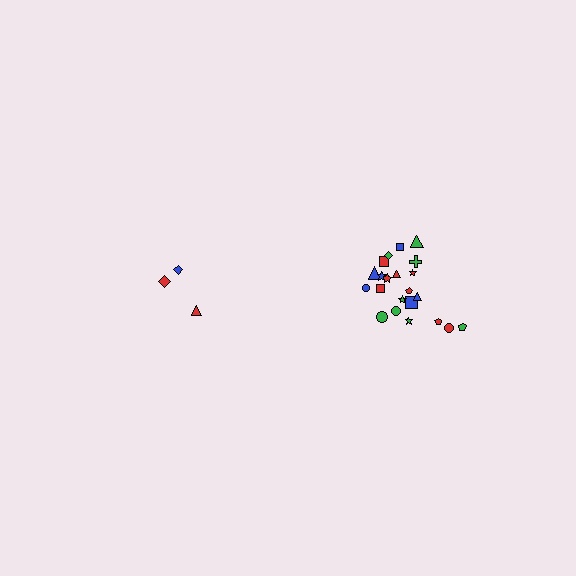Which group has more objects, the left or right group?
The right group.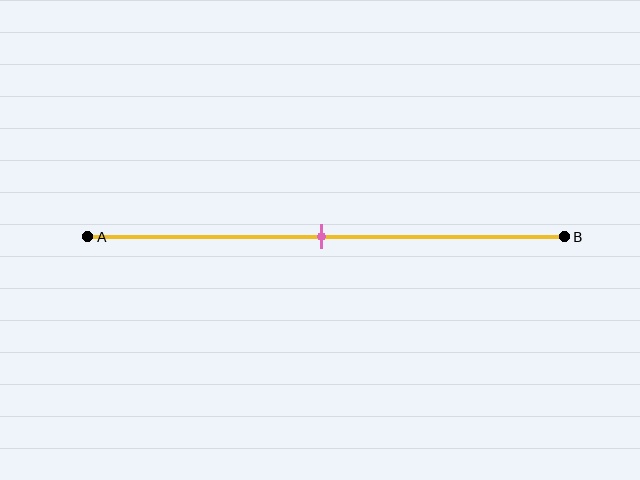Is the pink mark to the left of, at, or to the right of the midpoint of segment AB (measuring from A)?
The pink mark is approximately at the midpoint of segment AB.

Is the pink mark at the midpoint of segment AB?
Yes, the mark is approximately at the midpoint.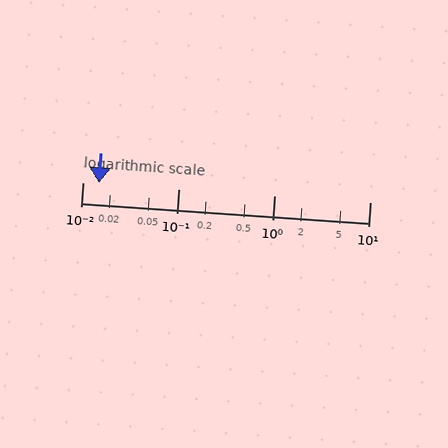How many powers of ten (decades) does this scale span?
The scale spans 3 decades, from 0.01 to 10.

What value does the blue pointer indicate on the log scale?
The pointer indicates approximately 0.015.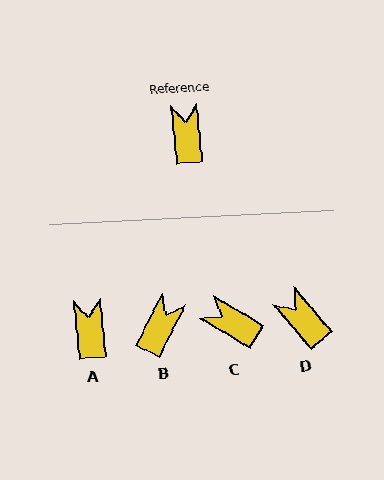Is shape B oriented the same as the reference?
No, it is off by about 33 degrees.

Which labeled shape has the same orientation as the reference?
A.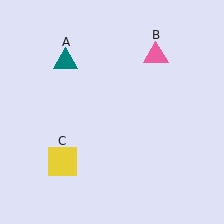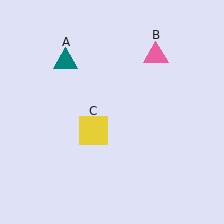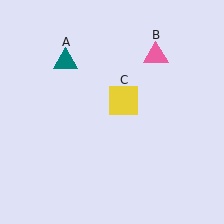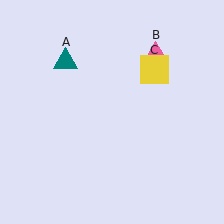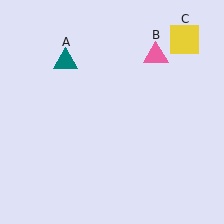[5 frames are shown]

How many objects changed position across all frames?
1 object changed position: yellow square (object C).